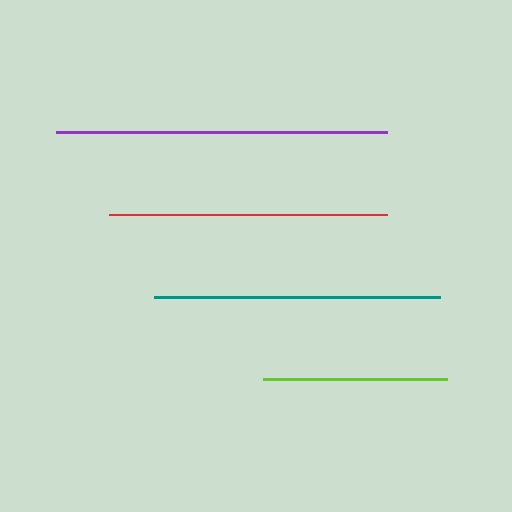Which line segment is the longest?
The purple line is the longest at approximately 330 pixels.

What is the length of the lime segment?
The lime segment is approximately 184 pixels long.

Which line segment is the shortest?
The lime line is the shortest at approximately 184 pixels.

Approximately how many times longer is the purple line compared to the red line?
The purple line is approximately 1.2 times the length of the red line.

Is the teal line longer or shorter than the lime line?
The teal line is longer than the lime line.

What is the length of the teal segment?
The teal segment is approximately 285 pixels long.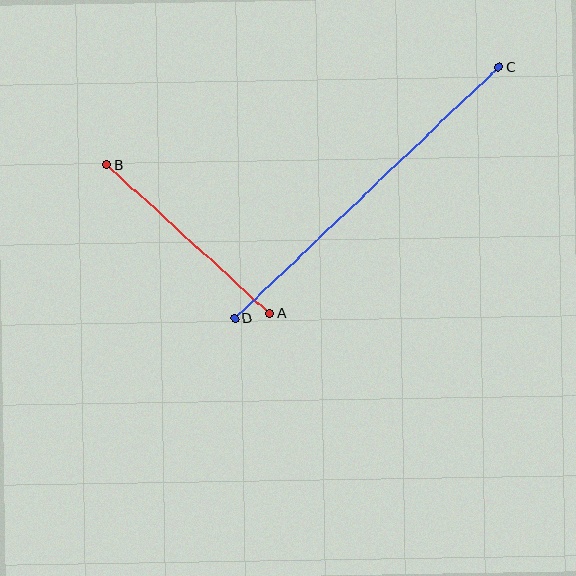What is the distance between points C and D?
The distance is approximately 365 pixels.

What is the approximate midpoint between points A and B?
The midpoint is at approximately (188, 239) pixels.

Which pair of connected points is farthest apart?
Points C and D are farthest apart.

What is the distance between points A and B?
The distance is approximately 221 pixels.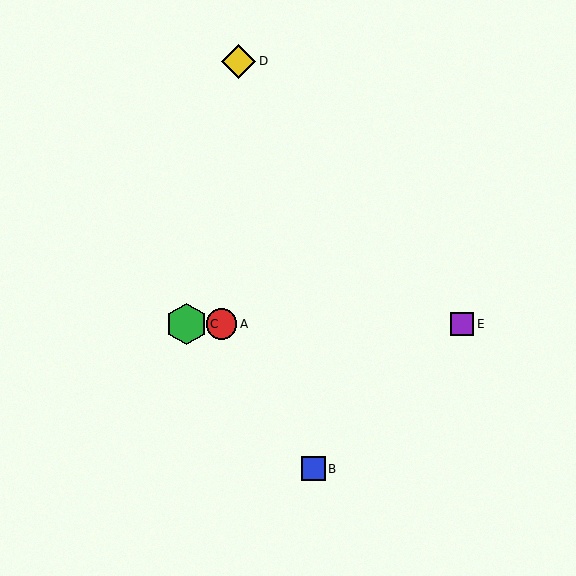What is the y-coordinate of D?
Object D is at y≈61.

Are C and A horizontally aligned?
Yes, both are at y≈324.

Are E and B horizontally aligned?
No, E is at y≈324 and B is at y≈469.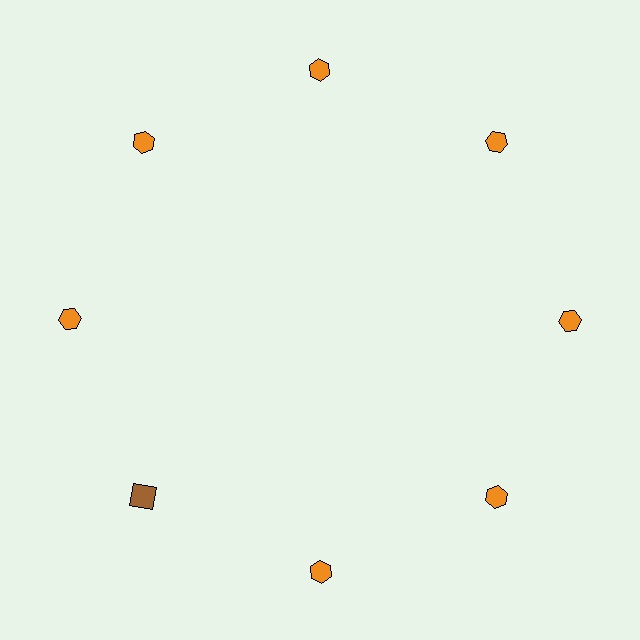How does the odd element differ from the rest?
It differs in both color (brown instead of orange) and shape (square instead of hexagon).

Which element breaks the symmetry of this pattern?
The brown square at roughly the 8 o'clock position breaks the symmetry. All other shapes are orange hexagons.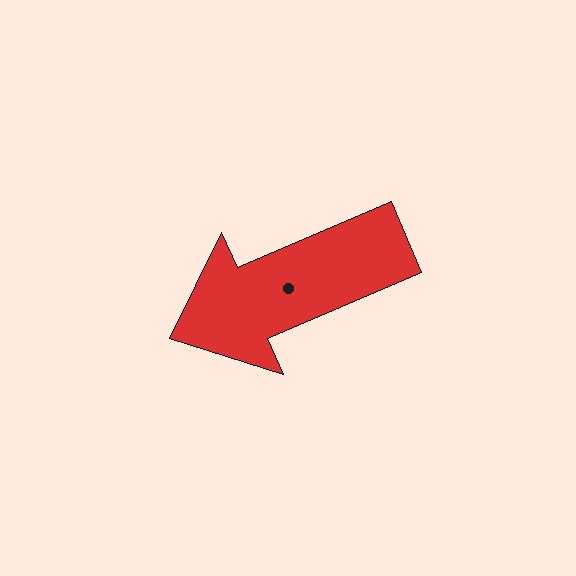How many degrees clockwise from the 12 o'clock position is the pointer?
Approximately 247 degrees.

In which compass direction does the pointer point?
Southwest.